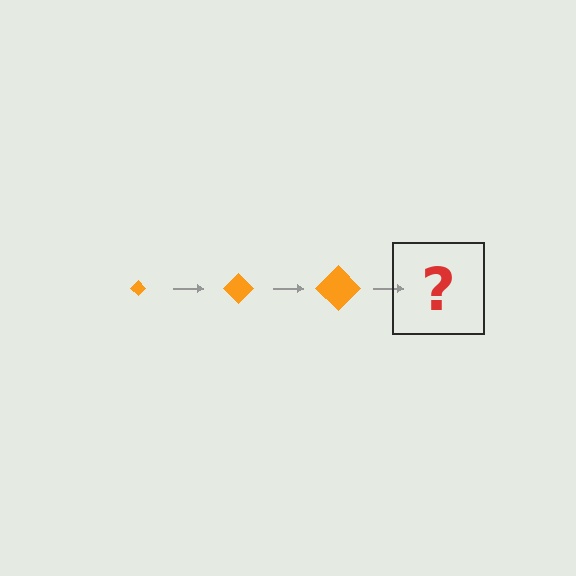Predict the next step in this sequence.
The next step is an orange diamond, larger than the previous one.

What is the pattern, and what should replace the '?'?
The pattern is that the diamond gets progressively larger each step. The '?' should be an orange diamond, larger than the previous one.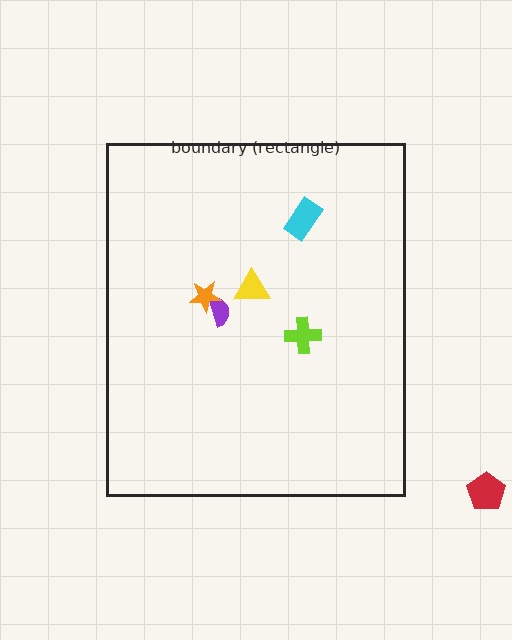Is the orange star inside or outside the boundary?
Inside.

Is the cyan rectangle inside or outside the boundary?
Inside.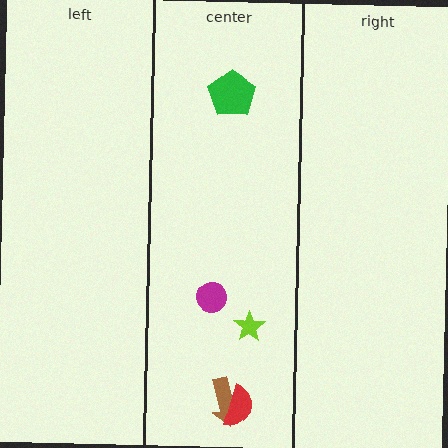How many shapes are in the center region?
5.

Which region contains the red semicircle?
The center region.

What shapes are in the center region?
The brown arrow, the magenta circle, the lime star, the red semicircle, the green pentagon.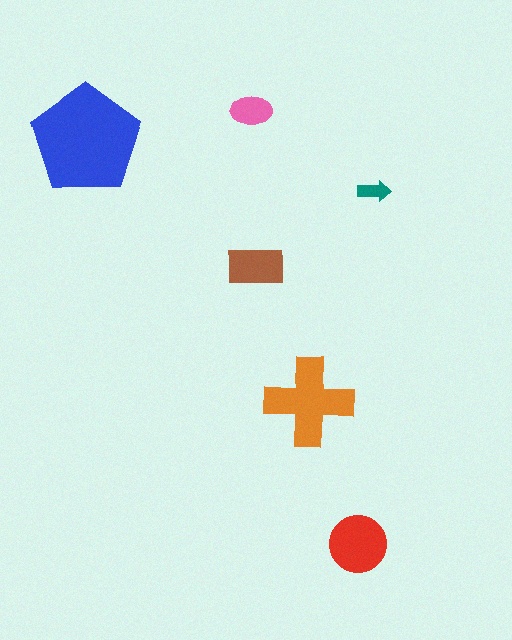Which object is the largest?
The blue pentagon.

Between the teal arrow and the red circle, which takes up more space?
The red circle.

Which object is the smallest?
The teal arrow.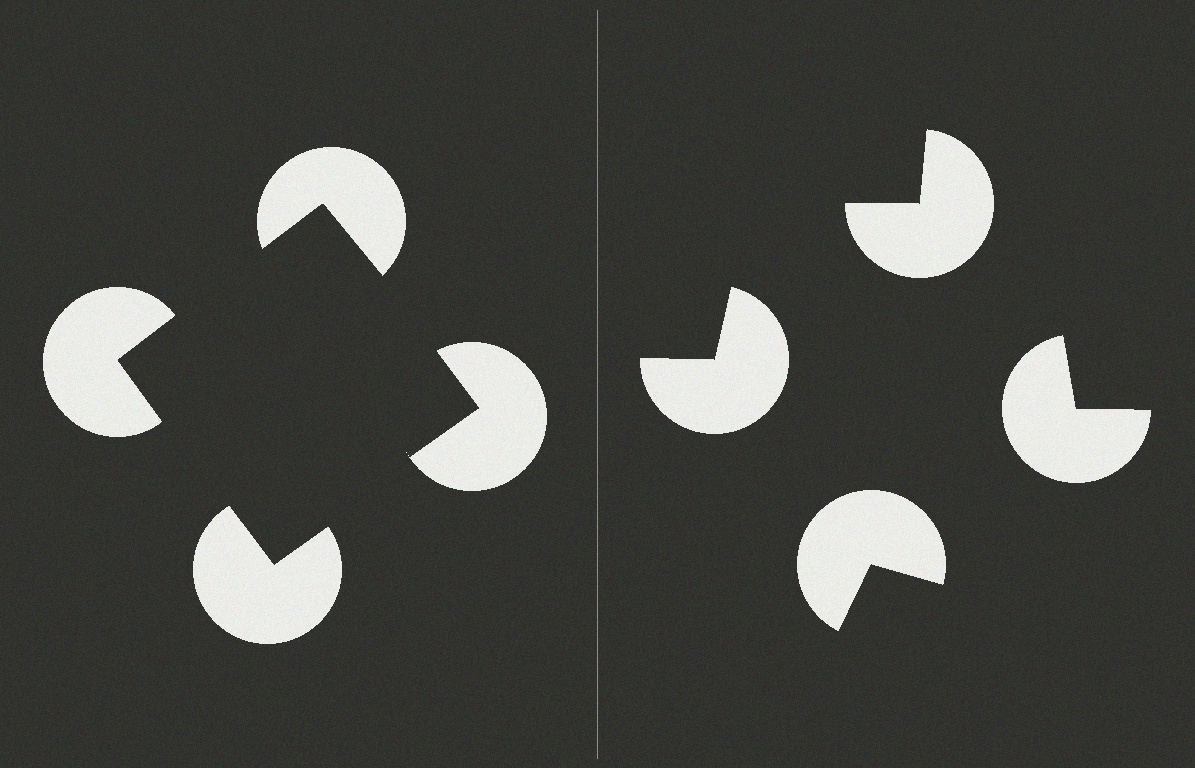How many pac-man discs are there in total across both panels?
8 — 4 on each side.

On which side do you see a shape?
An illusory square appears on the left side. On the right side the wedge cuts are rotated, so no coherent shape forms.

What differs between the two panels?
The pac-man discs are positioned identically on both sides; only the wedge orientations differ. On the left they align to a square; on the right they are misaligned.